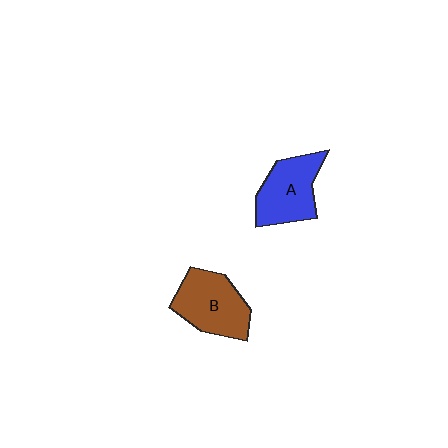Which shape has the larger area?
Shape B (brown).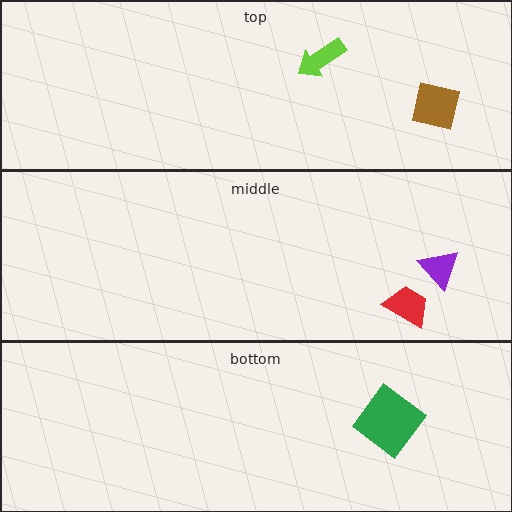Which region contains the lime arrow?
The top region.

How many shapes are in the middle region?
2.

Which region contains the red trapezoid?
The middle region.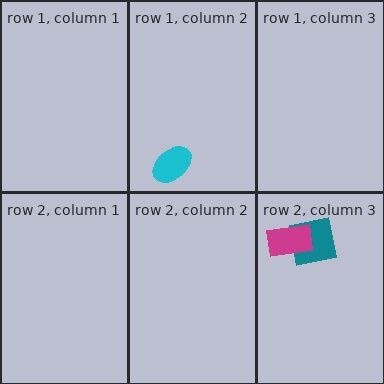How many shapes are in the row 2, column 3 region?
2.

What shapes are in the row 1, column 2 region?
The cyan ellipse.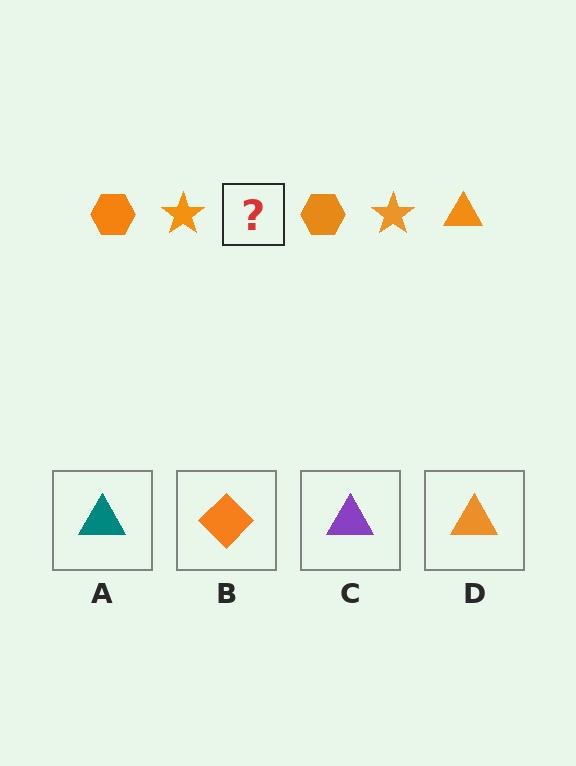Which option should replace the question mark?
Option D.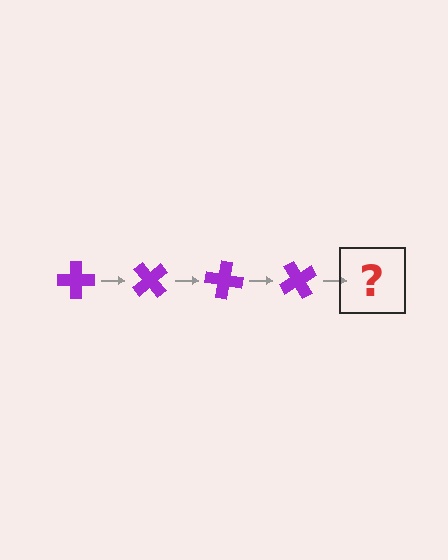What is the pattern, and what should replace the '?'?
The pattern is that the cross rotates 50 degrees each step. The '?' should be a purple cross rotated 200 degrees.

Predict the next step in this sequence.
The next step is a purple cross rotated 200 degrees.